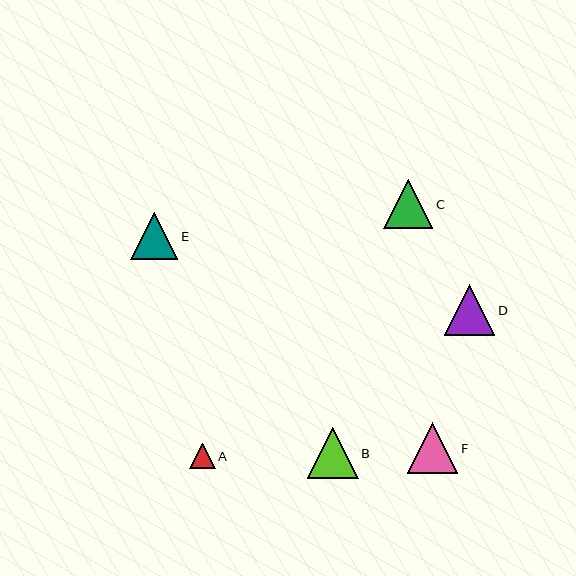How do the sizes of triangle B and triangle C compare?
Triangle B and triangle C are approximately the same size.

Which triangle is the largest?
Triangle B is the largest with a size of approximately 51 pixels.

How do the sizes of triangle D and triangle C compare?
Triangle D and triangle C are approximately the same size.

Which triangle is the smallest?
Triangle A is the smallest with a size of approximately 26 pixels.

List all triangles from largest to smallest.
From largest to smallest: B, F, D, C, E, A.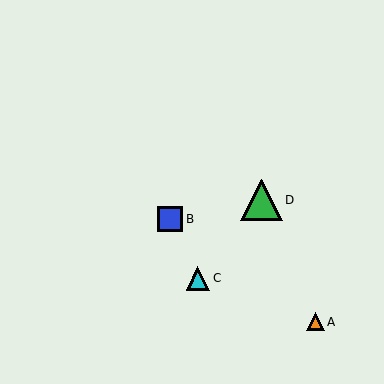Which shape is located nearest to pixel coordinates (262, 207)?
The green triangle (labeled D) at (261, 200) is nearest to that location.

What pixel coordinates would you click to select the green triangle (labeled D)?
Click at (261, 200) to select the green triangle D.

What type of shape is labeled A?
Shape A is an orange triangle.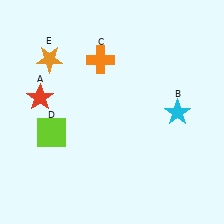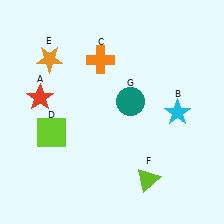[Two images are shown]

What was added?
A lime triangle (F), a teal circle (G) were added in Image 2.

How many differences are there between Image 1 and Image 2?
There are 2 differences between the two images.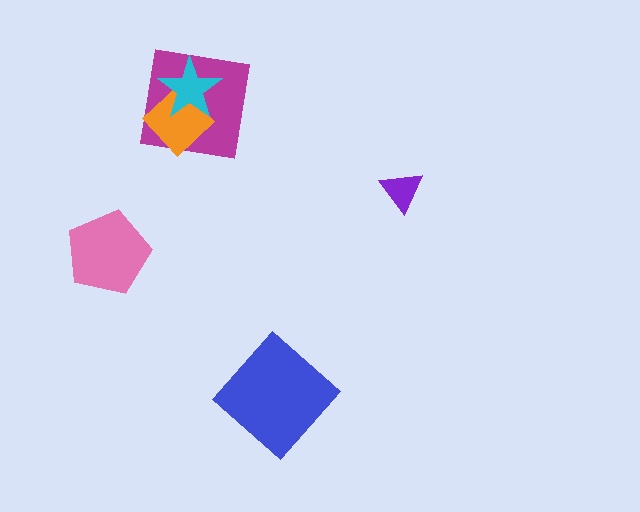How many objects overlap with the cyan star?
2 objects overlap with the cyan star.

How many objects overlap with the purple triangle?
0 objects overlap with the purple triangle.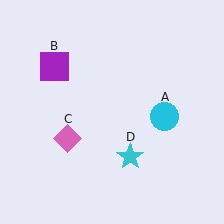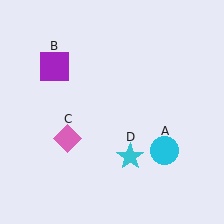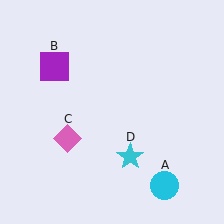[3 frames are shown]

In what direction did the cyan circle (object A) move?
The cyan circle (object A) moved down.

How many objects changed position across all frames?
1 object changed position: cyan circle (object A).